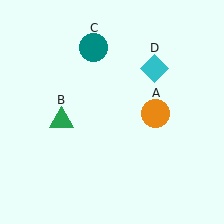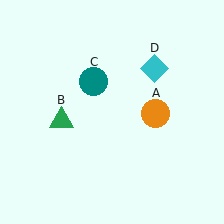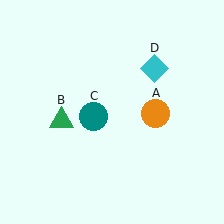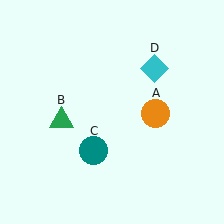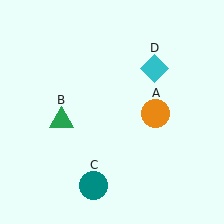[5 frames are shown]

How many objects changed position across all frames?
1 object changed position: teal circle (object C).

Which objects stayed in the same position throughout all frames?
Orange circle (object A) and green triangle (object B) and cyan diamond (object D) remained stationary.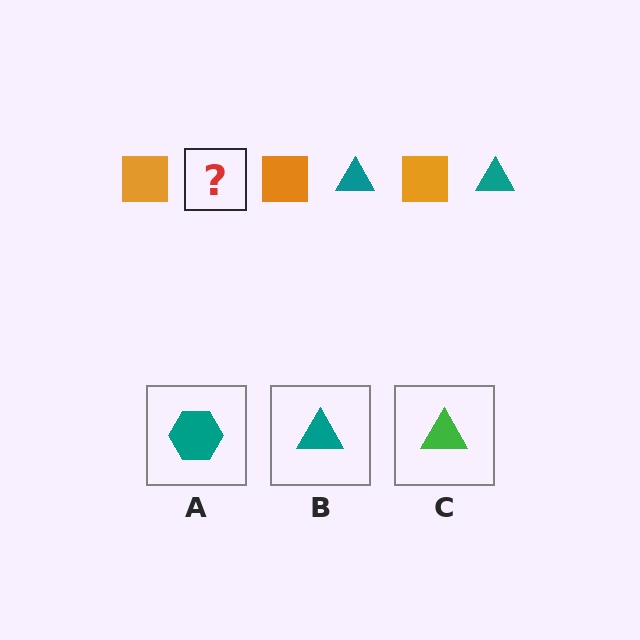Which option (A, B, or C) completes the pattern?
B.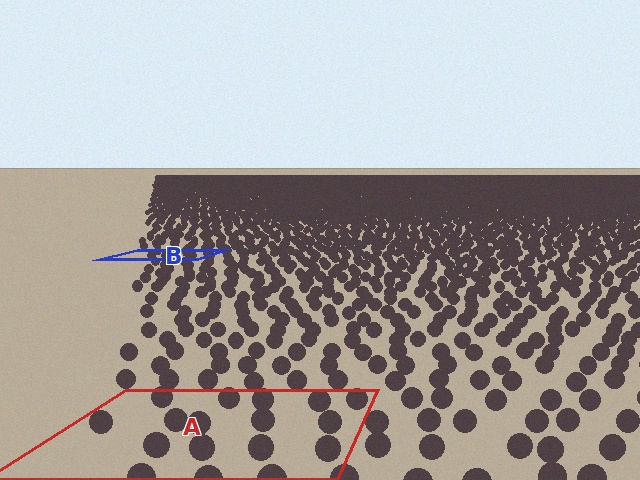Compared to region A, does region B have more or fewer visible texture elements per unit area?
Region B has more texture elements per unit area — they are packed more densely because it is farther away.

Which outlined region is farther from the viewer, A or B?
Region B is farther from the viewer — the texture elements inside it appear smaller and more densely packed.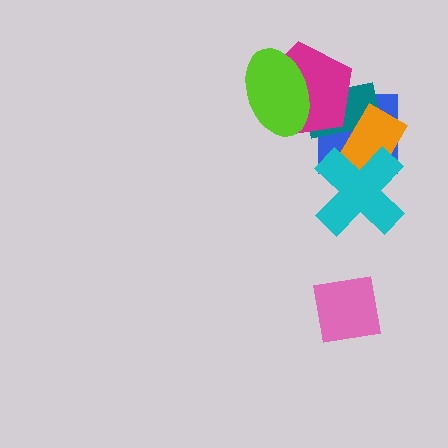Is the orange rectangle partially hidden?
Yes, it is partially covered by another shape.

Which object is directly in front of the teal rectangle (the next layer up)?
The magenta pentagon is directly in front of the teal rectangle.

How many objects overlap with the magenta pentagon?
3 objects overlap with the magenta pentagon.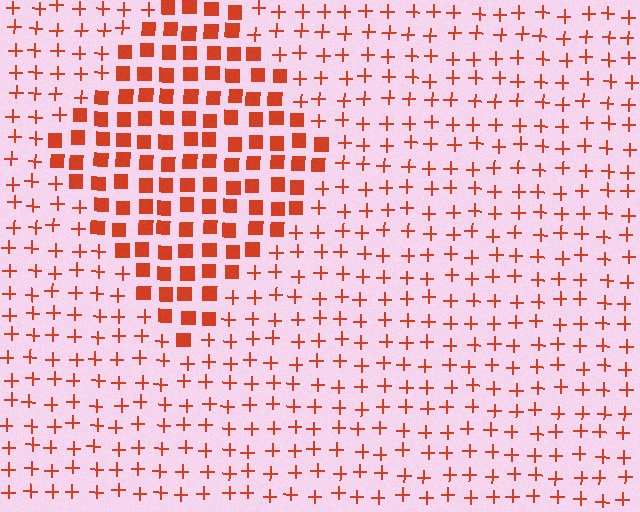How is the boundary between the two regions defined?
The boundary is defined by a change in element shape: squares inside vs. plus signs outside. All elements share the same color and spacing.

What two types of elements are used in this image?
The image uses squares inside the diamond region and plus signs outside it.